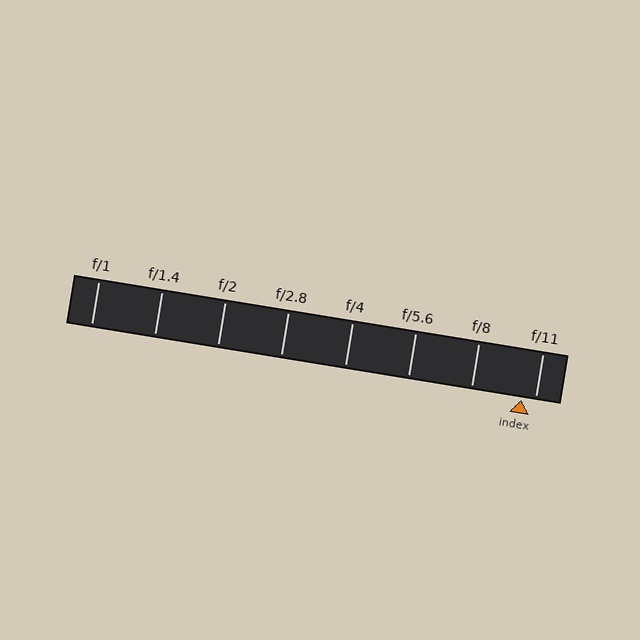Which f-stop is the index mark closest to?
The index mark is closest to f/11.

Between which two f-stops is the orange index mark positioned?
The index mark is between f/8 and f/11.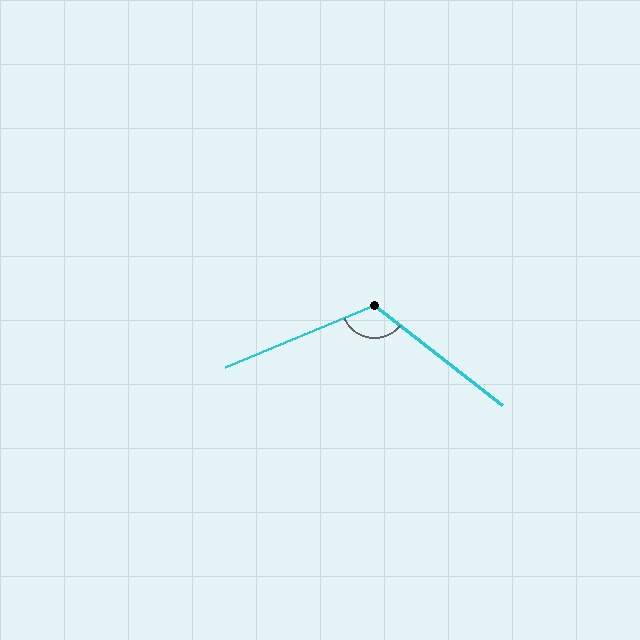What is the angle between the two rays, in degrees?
Approximately 120 degrees.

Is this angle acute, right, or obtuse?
It is obtuse.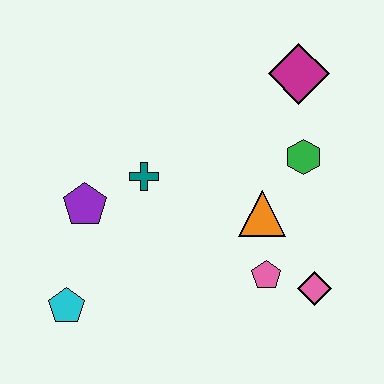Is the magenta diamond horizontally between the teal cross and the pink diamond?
Yes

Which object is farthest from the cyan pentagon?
The magenta diamond is farthest from the cyan pentagon.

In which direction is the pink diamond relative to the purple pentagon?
The pink diamond is to the right of the purple pentagon.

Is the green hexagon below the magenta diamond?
Yes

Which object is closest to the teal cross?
The purple pentagon is closest to the teal cross.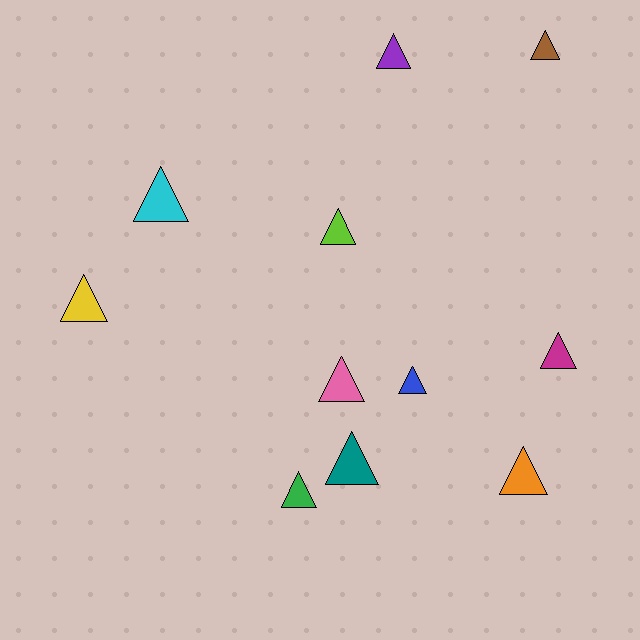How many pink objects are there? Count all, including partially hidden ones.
There is 1 pink object.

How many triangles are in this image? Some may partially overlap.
There are 11 triangles.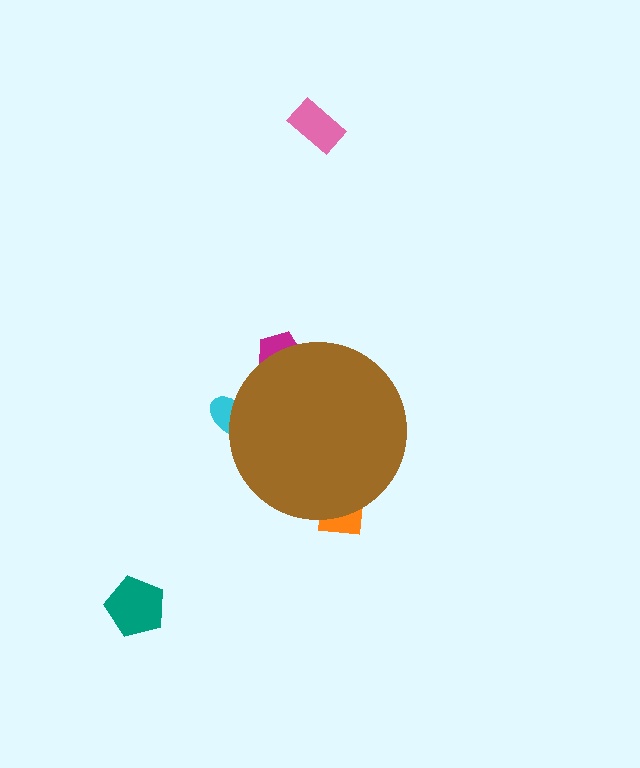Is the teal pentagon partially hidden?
No, the teal pentagon is fully visible.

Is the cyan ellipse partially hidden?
Yes, the cyan ellipse is partially hidden behind the brown circle.